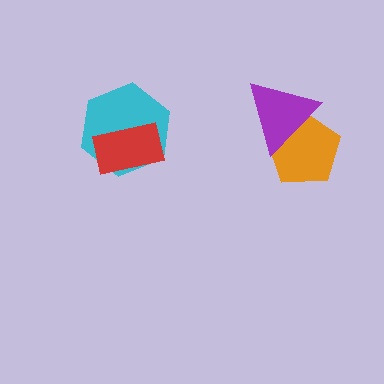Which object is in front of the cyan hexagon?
The red rectangle is in front of the cyan hexagon.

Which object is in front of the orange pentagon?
The purple triangle is in front of the orange pentagon.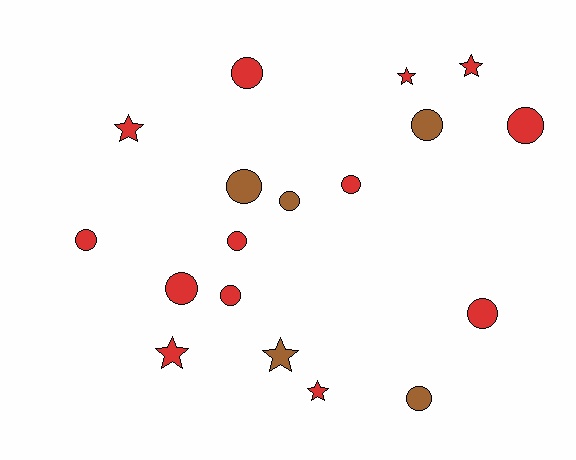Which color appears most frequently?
Red, with 13 objects.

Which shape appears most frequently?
Circle, with 12 objects.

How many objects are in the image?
There are 18 objects.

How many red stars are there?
There are 5 red stars.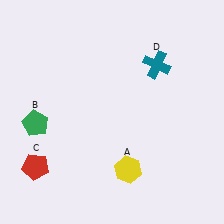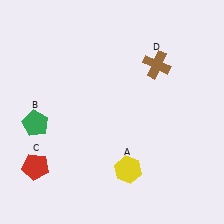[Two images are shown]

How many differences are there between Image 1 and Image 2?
There is 1 difference between the two images.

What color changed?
The cross (D) changed from teal in Image 1 to brown in Image 2.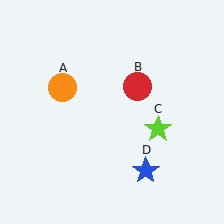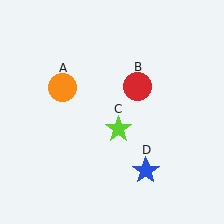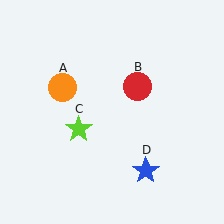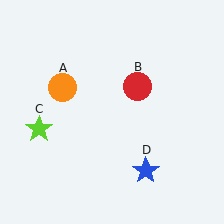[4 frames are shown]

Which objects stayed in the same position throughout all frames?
Orange circle (object A) and red circle (object B) and blue star (object D) remained stationary.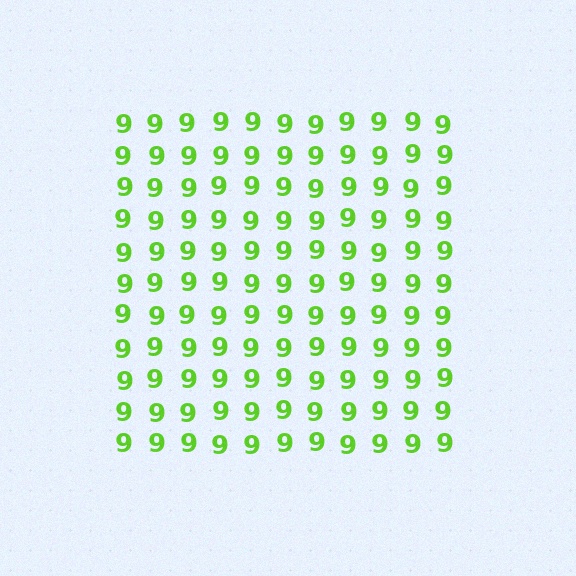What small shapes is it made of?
It is made of small digit 9's.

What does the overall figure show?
The overall figure shows a square.